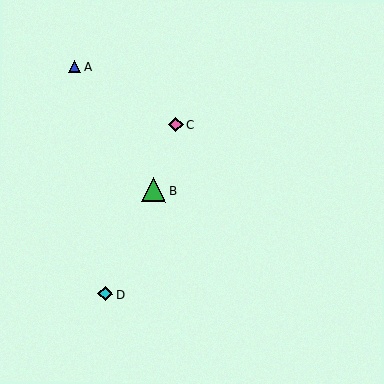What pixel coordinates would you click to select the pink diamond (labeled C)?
Click at (176, 124) to select the pink diamond C.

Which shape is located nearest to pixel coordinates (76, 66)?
The blue triangle (labeled A) at (75, 66) is nearest to that location.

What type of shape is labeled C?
Shape C is a pink diamond.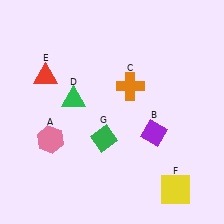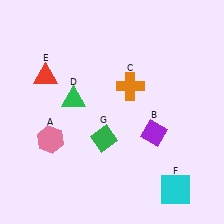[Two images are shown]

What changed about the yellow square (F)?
In Image 1, F is yellow. In Image 2, it changed to cyan.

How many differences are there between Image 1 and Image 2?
There is 1 difference between the two images.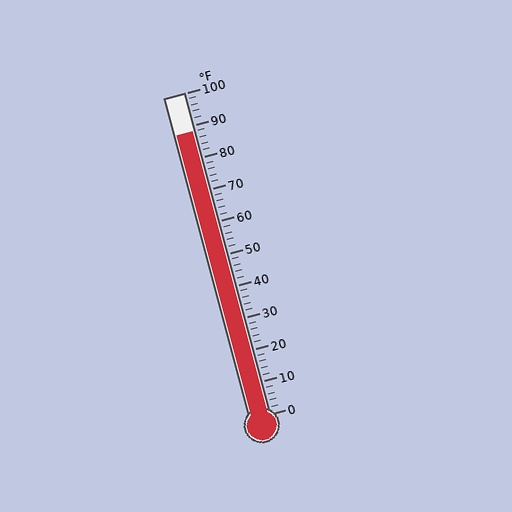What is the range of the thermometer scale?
The thermometer scale ranges from 0°F to 100°F.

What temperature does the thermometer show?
The thermometer shows approximately 88°F.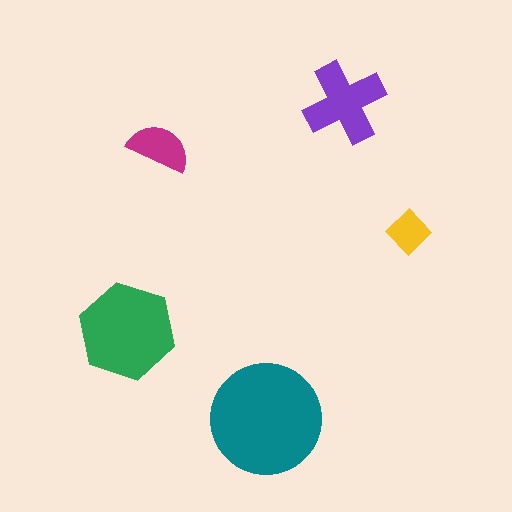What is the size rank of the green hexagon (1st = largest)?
2nd.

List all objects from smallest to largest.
The yellow diamond, the magenta semicircle, the purple cross, the green hexagon, the teal circle.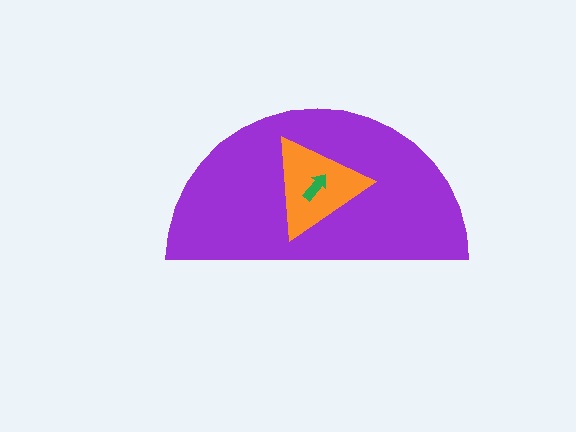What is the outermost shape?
The purple semicircle.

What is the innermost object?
The green arrow.